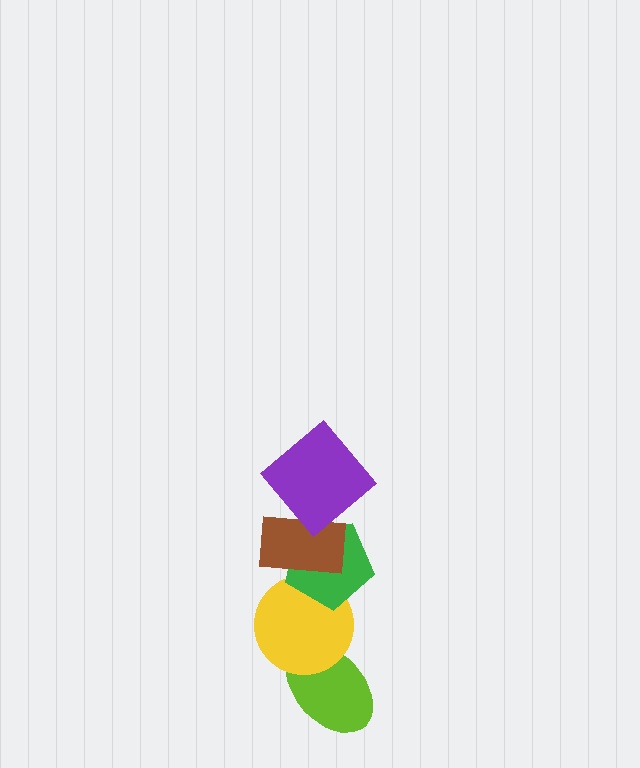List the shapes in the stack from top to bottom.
From top to bottom: the purple diamond, the brown rectangle, the green pentagon, the yellow circle, the lime ellipse.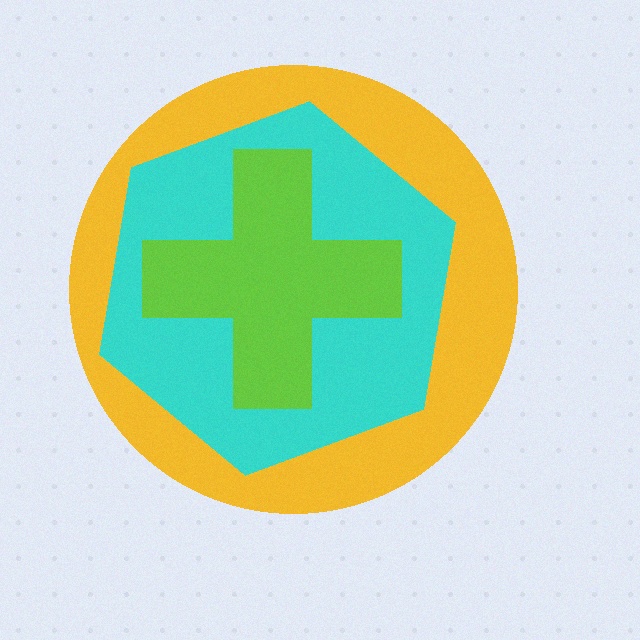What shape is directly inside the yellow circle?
The cyan hexagon.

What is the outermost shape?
The yellow circle.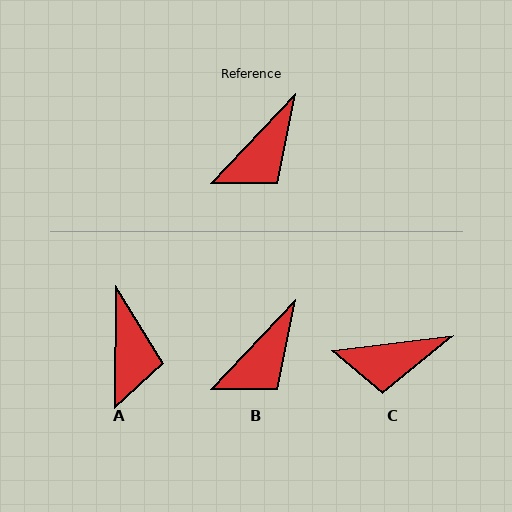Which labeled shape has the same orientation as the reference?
B.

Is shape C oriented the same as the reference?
No, it is off by about 39 degrees.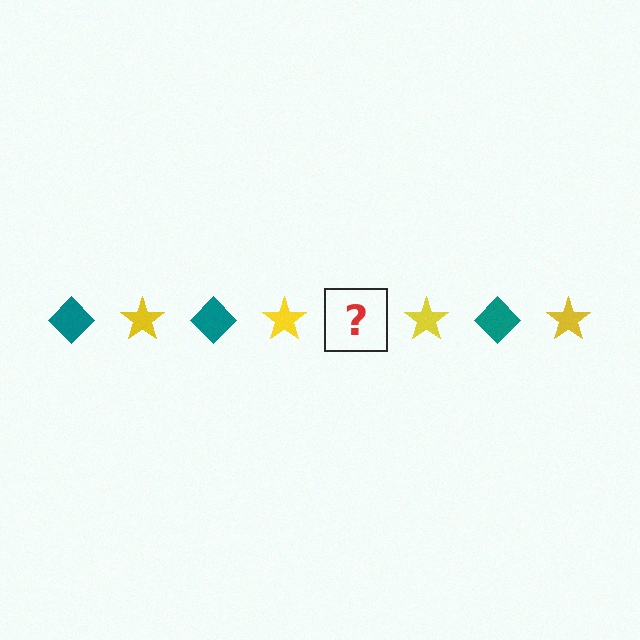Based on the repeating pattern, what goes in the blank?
The blank should be a teal diamond.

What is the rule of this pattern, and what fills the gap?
The rule is that the pattern alternates between teal diamond and yellow star. The gap should be filled with a teal diamond.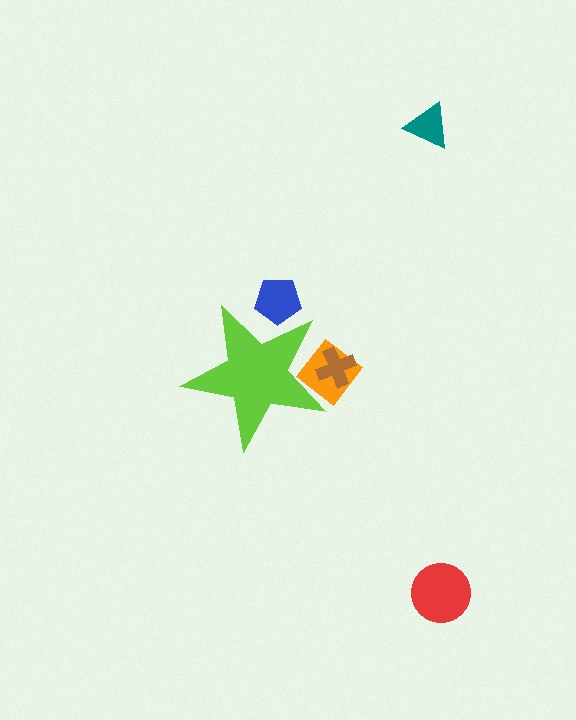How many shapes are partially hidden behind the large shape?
3 shapes are partially hidden.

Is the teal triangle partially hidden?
No, the teal triangle is fully visible.